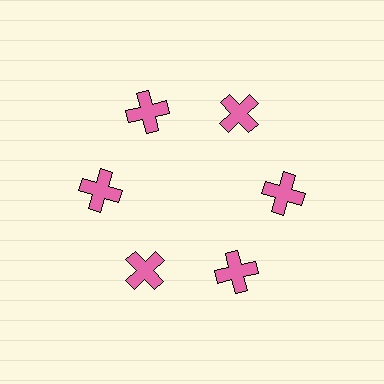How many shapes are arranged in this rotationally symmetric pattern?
There are 6 shapes, arranged in 6 groups of 1.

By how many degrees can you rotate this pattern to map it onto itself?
The pattern maps onto itself every 60 degrees of rotation.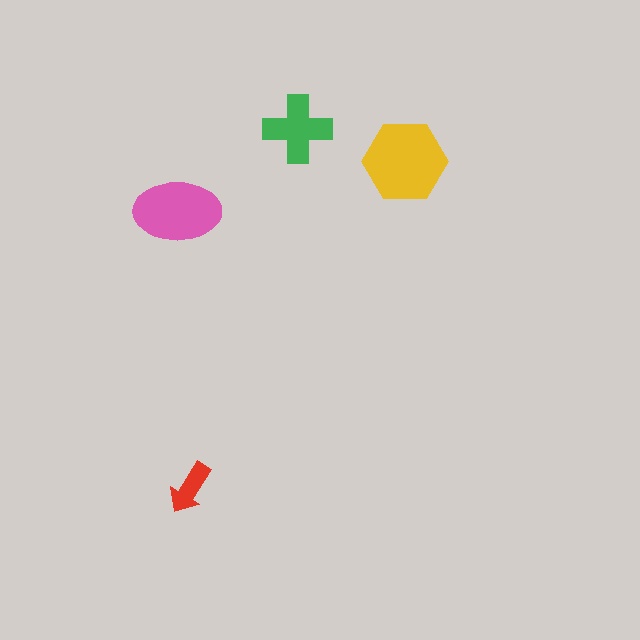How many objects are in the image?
There are 4 objects in the image.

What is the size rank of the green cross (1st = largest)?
3rd.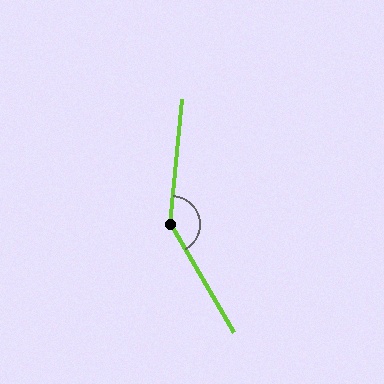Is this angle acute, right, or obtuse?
It is obtuse.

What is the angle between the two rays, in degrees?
Approximately 144 degrees.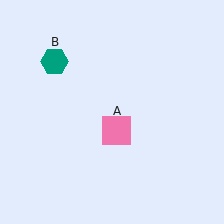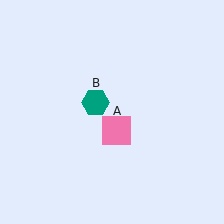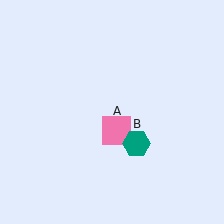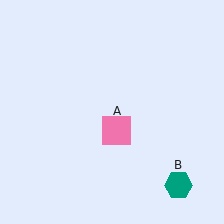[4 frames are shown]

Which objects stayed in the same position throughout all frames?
Pink square (object A) remained stationary.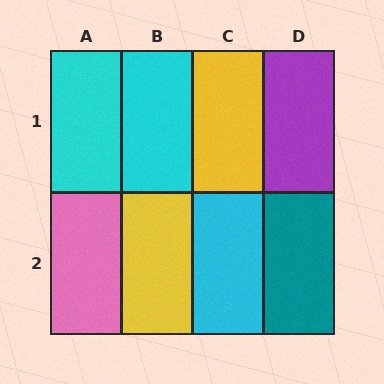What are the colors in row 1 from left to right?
Cyan, cyan, yellow, purple.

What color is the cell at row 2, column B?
Yellow.